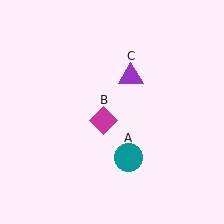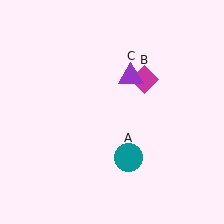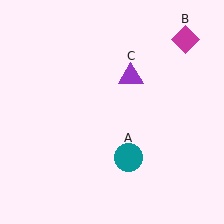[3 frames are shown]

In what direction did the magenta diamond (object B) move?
The magenta diamond (object B) moved up and to the right.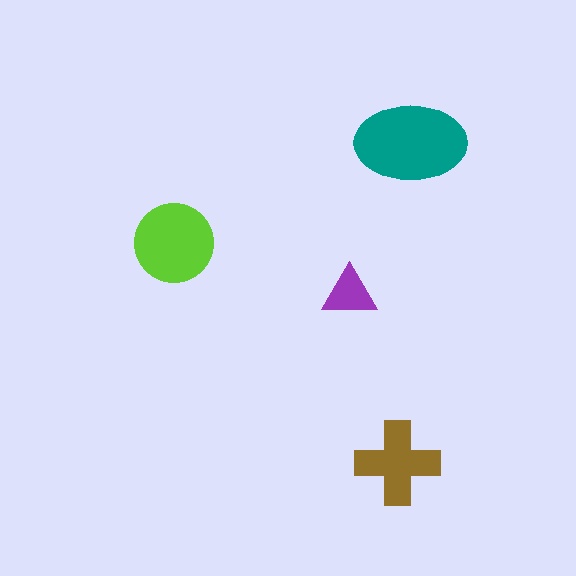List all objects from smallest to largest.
The purple triangle, the brown cross, the lime circle, the teal ellipse.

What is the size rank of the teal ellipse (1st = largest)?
1st.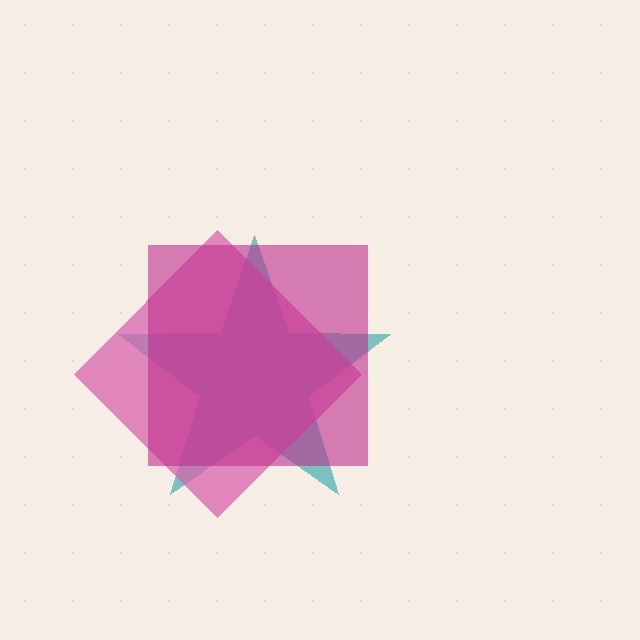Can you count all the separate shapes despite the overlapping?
Yes, there are 3 separate shapes.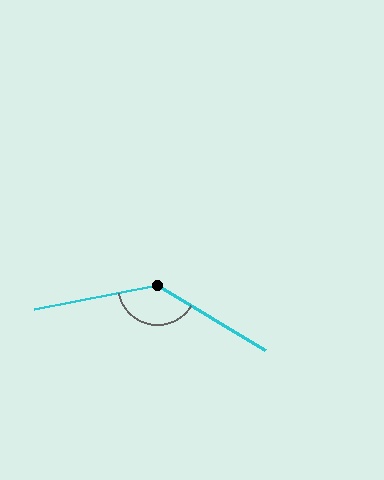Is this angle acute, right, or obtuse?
It is obtuse.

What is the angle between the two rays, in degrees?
Approximately 138 degrees.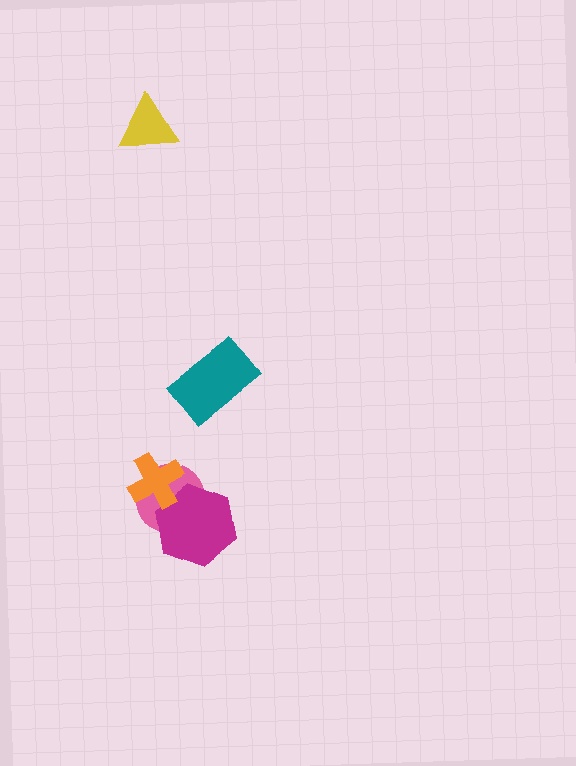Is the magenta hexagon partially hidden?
Yes, it is partially covered by another shape.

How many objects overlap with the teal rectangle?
0 objects overlap with the teal rectangle.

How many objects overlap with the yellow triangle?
0 objects overlap with the yellow triangle.